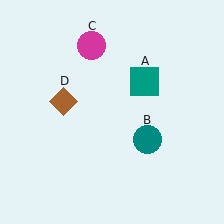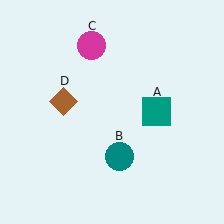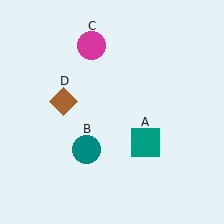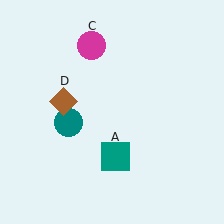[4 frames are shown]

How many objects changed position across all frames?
2 objects changed position: teal square (object A), teal circle (object B).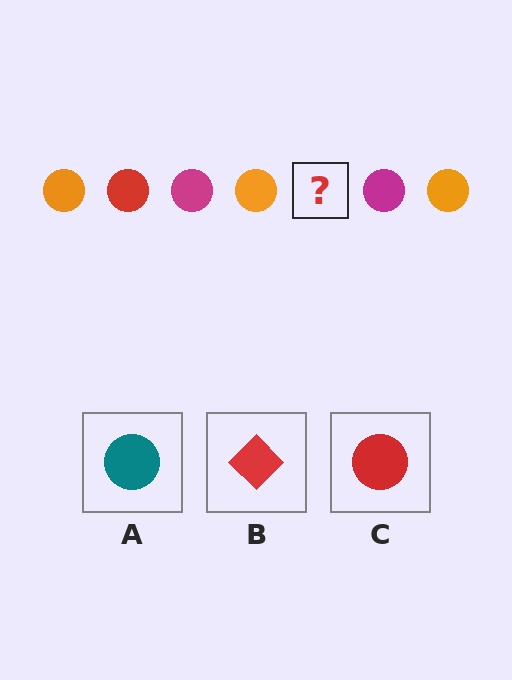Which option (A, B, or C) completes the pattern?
C.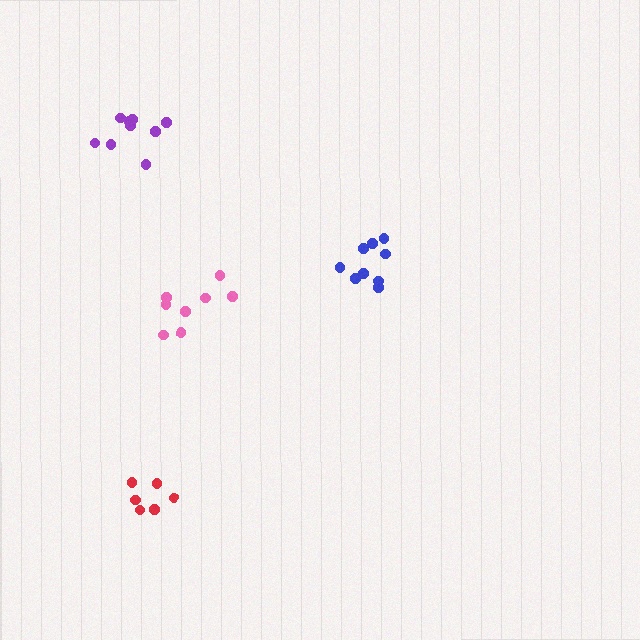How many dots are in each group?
Group 1: 6 dots, Group 2: 9 dots, Group 3: 8 dots, Group 4: 9 dots (32 total).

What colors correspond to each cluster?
The clusters are colored: red, blue, pink, purple.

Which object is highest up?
The purple cluster is topmost.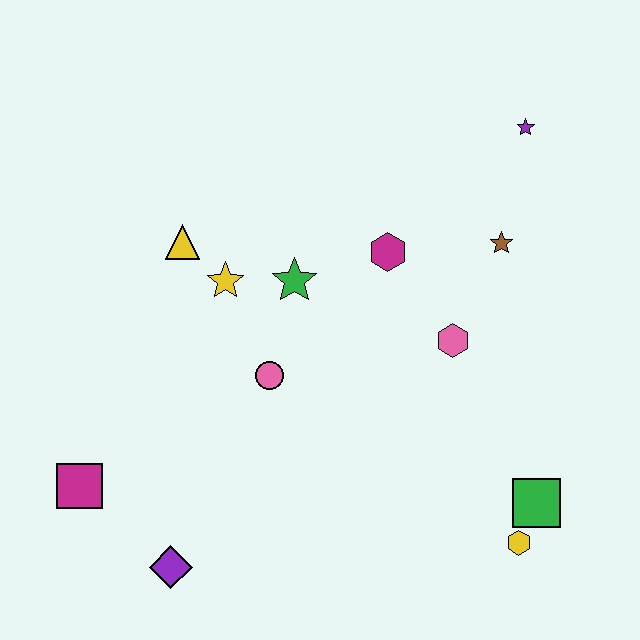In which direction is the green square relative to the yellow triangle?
The green square is to the right of the yellow triangle.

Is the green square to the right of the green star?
Yes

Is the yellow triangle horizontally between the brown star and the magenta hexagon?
No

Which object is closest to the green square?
The yellow hexagon is closest to the green square.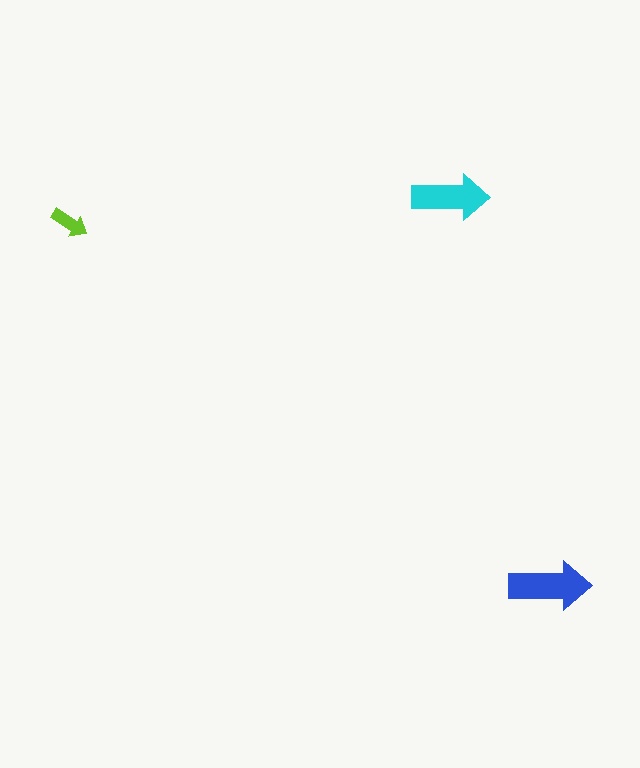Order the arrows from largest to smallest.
the blue one, the cyan one, the lime one.